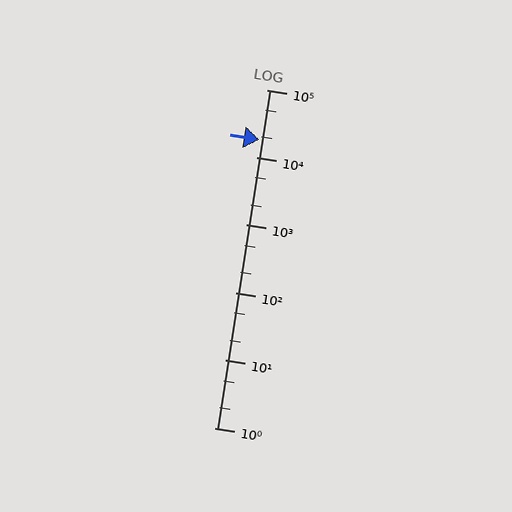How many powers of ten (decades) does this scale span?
The scale spans 5 decades, from 1 to 100000.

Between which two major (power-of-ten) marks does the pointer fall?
The pointer is between 10000 and 100000.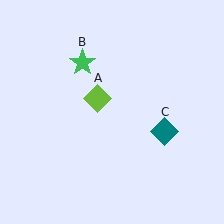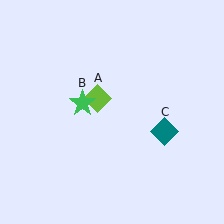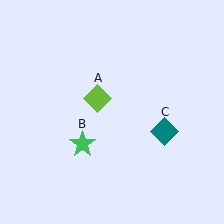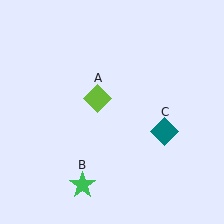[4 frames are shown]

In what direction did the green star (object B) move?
The green star (object B) moved down.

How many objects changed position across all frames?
1 object changed position: green star (object B).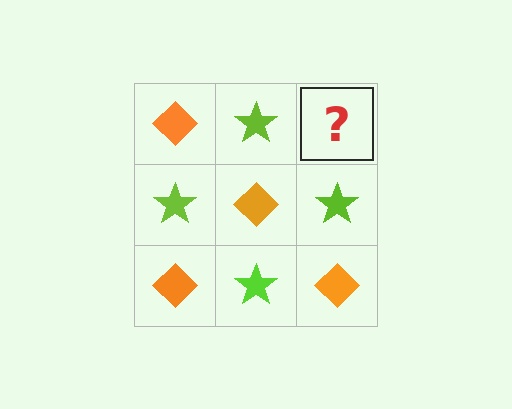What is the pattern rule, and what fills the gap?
The rule is that it alternates orange diamond and lime star in a checkerboard pattern. The gap should be filled with an orange diamond.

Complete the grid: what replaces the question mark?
The question mark should be replaced with an orange diamond.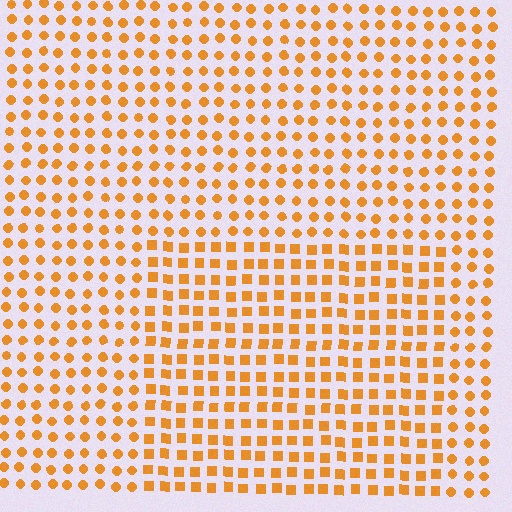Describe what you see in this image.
The image is filled with small orange elements arranged in a uniform grid. A rectangle-shaped region contains squares, while the surrounding area contains circles. The boundary is defined purely by the change in element shape.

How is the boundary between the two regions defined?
The boundary is defined by a change in element shape: squares inside vs. circles outside. All elements share the same color and spacing.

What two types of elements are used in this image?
The image uses squares inside the rectangle region and circles outside it.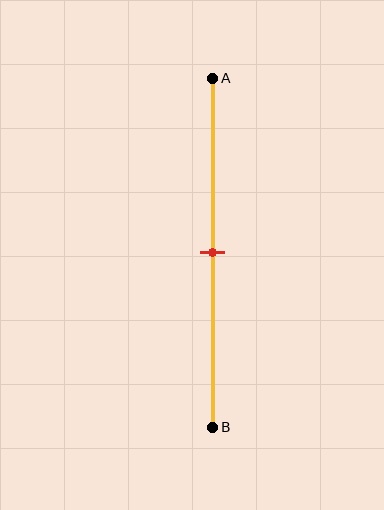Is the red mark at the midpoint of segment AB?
Yes, the mark is approximately at the midpoint.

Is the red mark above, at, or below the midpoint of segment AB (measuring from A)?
The red mark is approximately at the midpoint of segment AB.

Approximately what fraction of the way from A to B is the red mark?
The red mark is approximately 50% of the way from A to B.